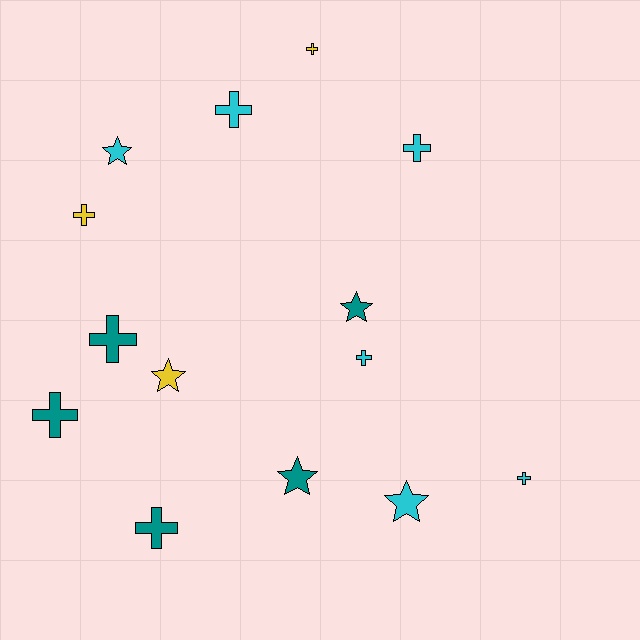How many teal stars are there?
There are 2 teal stars.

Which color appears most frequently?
Cyan, with 6 objects.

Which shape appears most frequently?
Cross, with 9 objects.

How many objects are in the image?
There are 14 objects.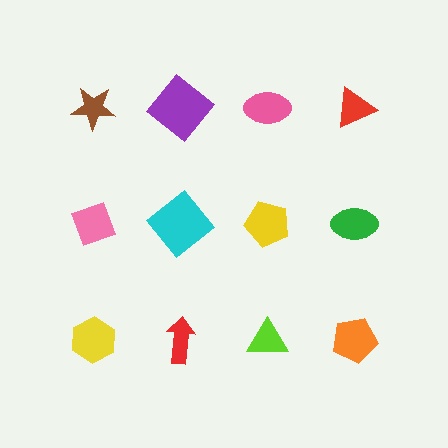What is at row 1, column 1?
A brown star.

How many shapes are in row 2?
4 shapes.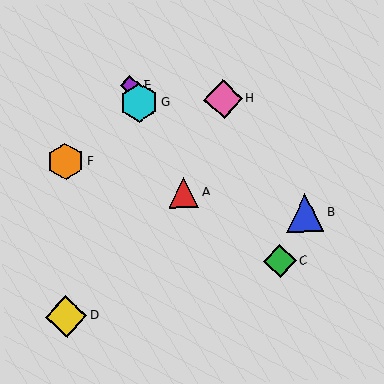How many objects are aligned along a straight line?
3 objects (A, E, G) are aligned along a straight line.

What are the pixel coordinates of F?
Object F is at (65, 162).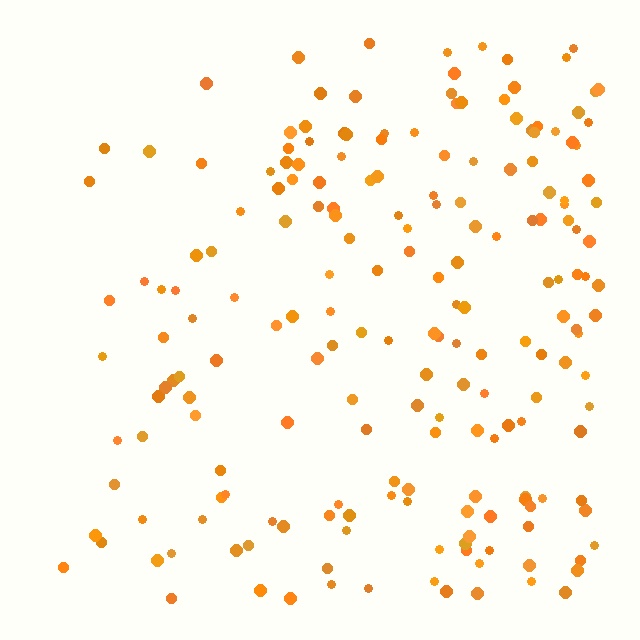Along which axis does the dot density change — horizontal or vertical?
Horizontal.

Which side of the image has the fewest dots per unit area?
The left.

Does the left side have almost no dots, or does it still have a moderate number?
Still a moderate number, just noticeably fewer than the right.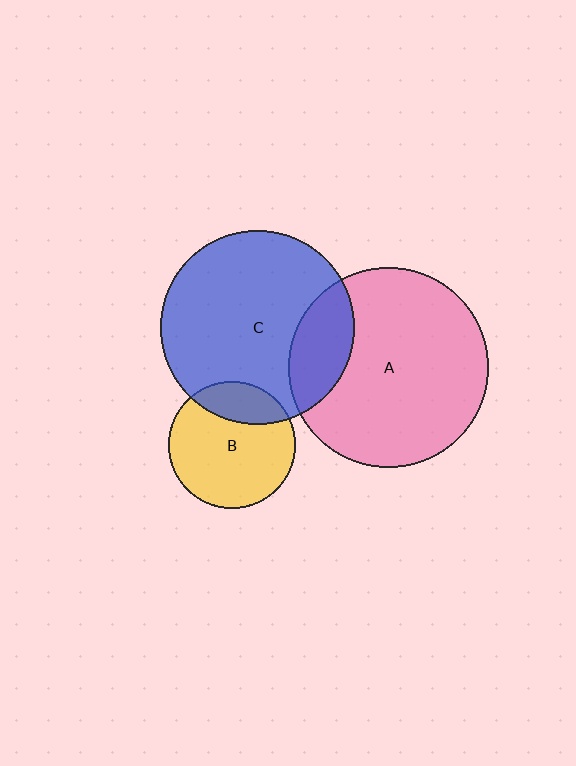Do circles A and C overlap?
Yes.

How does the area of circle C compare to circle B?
Approximately 2.3 times.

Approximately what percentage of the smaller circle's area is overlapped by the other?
Approximately 20%.